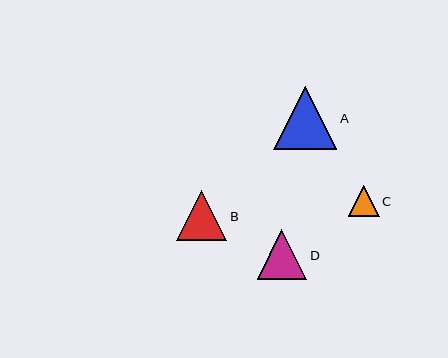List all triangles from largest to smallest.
From largest to smallest: A, B, D, C.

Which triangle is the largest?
Triangle A is the largest with a size of approximately 63 pixels.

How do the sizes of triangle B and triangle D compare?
Triangle B and triangle D are approximately the same size.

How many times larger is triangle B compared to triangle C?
Triangle B is approximately 1.6 times the size of triangle C.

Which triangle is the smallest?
Triangle C is the smallest with a size of approximately 31 pixels.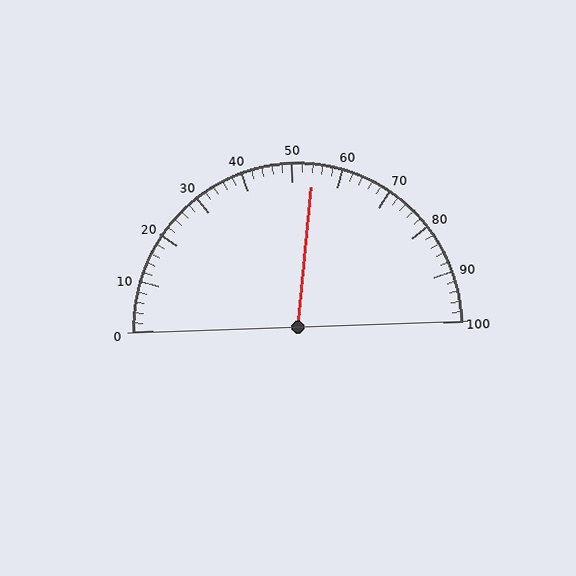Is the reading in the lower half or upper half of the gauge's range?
The reading is in the upper half of the range (0 to 100).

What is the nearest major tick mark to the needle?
The nearest major tick mark is 50.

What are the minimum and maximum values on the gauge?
The gauge ranges from 0 to 100.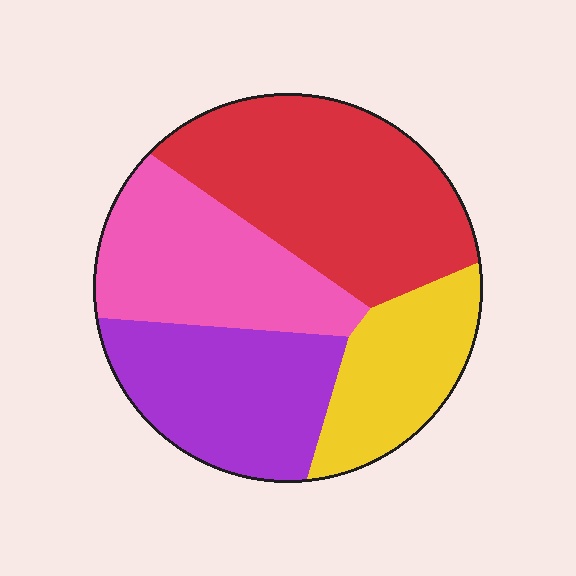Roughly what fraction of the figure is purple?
Purple takes up about one quarter (1/4) of the figure.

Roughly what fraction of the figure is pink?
Pink takes up about one quarter (1/4) of the figure.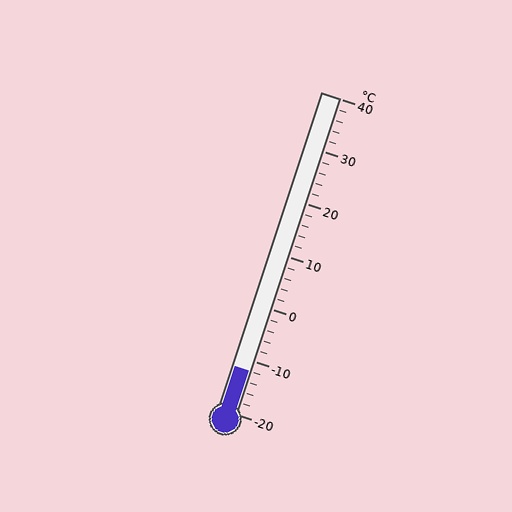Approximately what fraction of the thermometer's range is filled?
The thermometer is filled to approximately 15% of its range.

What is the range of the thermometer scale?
The thermometer scale ranges from -20°C to 40°C.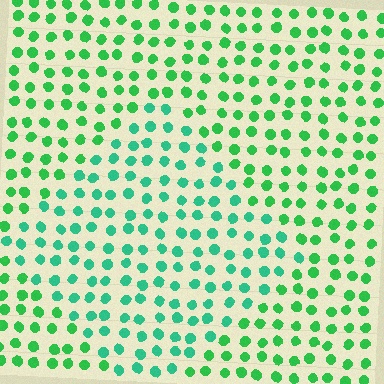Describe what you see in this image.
The image is filled with small green elements in a uniform arrangement. A diamond-shaped region is visible where the elements are tinted to a slightly different hue, forming a subtle color boundary.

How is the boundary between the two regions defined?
The boundary is defined purely by a slight shift in hue (about 26 degrees). Spacing, size, and orientation are identical on both sides.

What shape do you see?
I see a diamond.